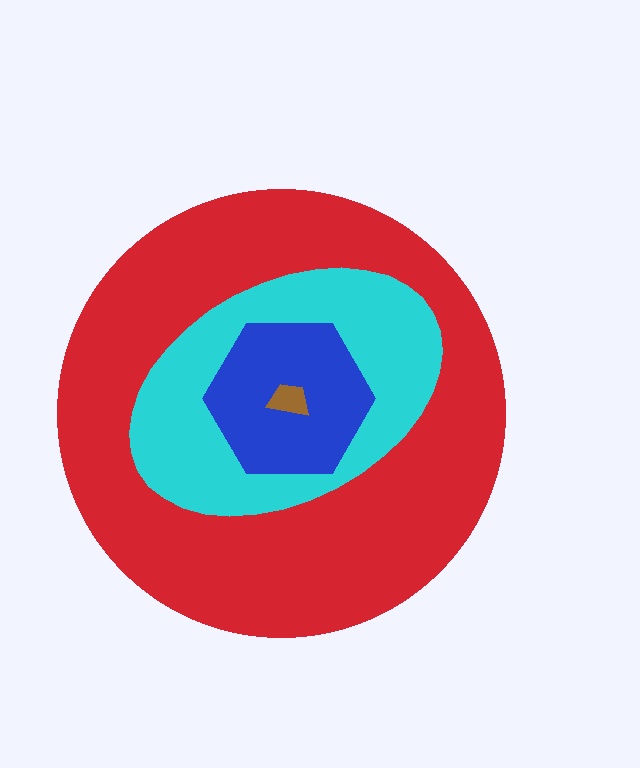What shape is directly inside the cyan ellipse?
The blue hexagon.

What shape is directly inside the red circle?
The cyan ellipse.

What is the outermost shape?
The red circle.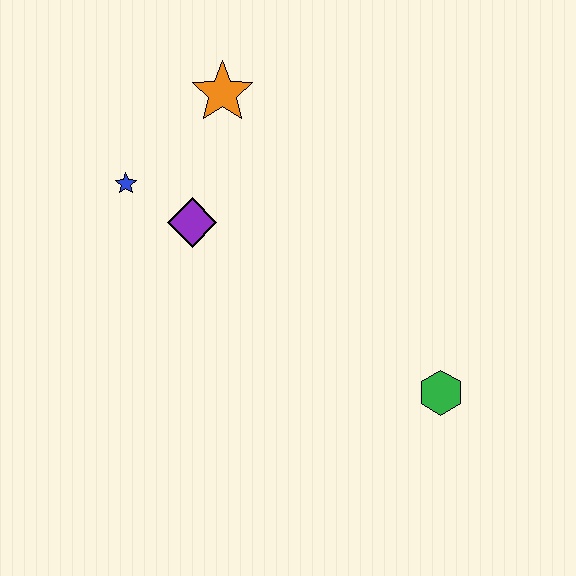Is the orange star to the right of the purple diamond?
Yes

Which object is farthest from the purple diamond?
The green hexagon is farthest from the purple diamond.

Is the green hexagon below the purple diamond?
Yes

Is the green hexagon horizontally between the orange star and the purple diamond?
No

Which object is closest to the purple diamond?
The blue star is closest to the purple diamond.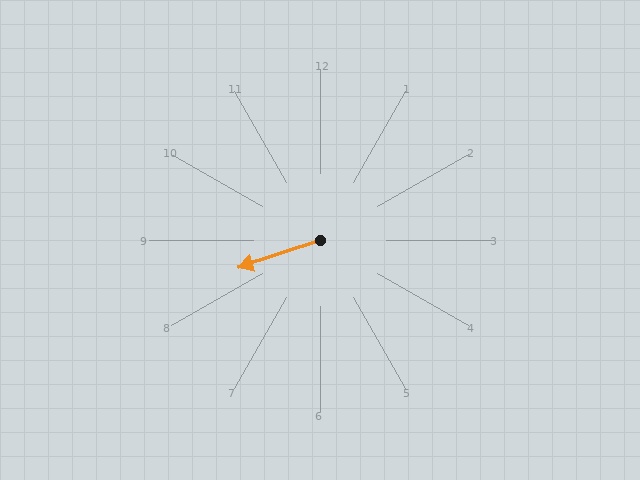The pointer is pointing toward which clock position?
Roughly 8 o'clock.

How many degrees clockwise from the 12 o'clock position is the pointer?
Approximately 251 degrees.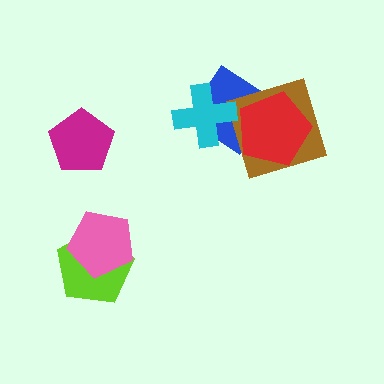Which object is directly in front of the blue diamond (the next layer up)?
The brown square is directly in front of the blue diamond.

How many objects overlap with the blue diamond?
3 objects overlap with the blue diamond.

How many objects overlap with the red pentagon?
2 objects overlap with the red pentagon.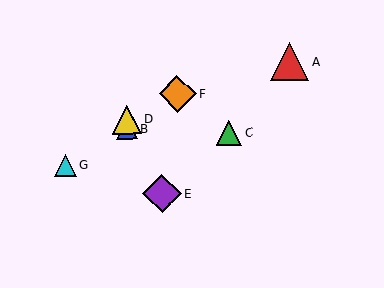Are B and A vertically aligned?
No, B is at x≈127 and A is at x≈290.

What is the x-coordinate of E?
Object E is at x≈162.